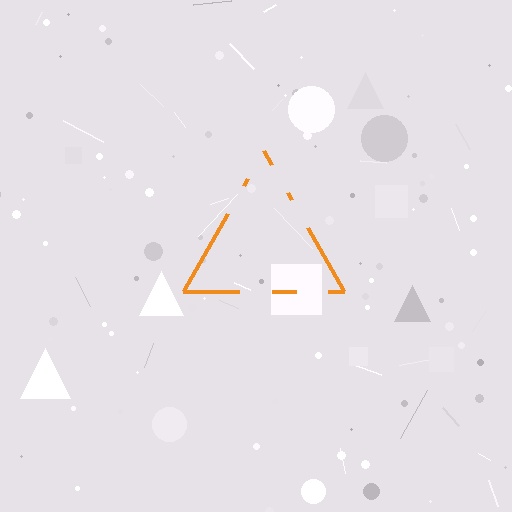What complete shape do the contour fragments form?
The contour fragments form a triangle.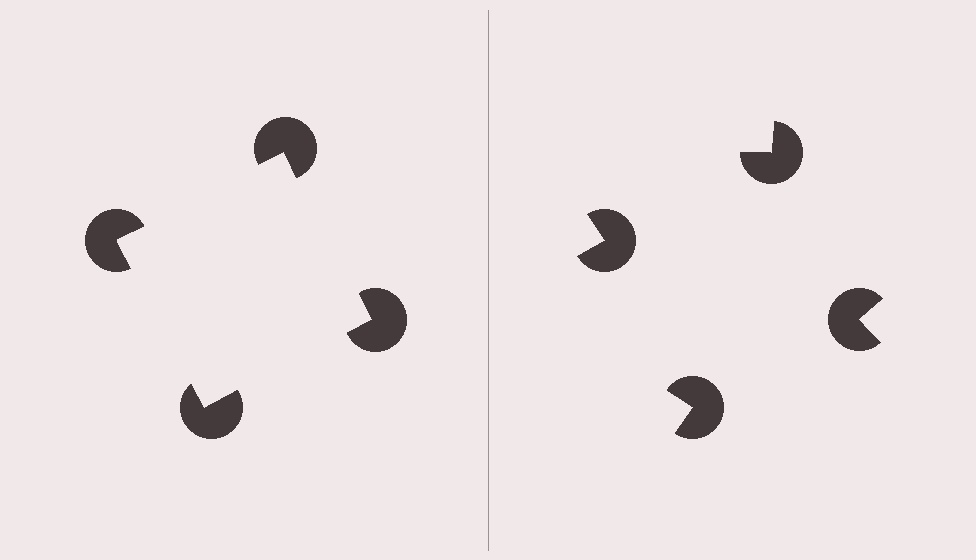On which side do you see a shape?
An illusory square appears on the left side. On the right side the wedge cuts are rotated, so no coherent shape forms.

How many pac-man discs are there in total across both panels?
8 — 4 on each side.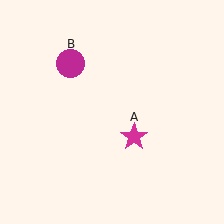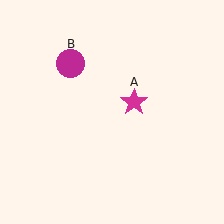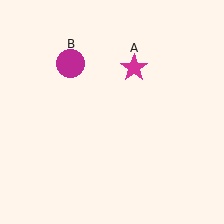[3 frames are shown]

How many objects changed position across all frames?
1 object changed position: magenta star (object A).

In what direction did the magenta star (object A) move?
The magenta star (object A) moved up.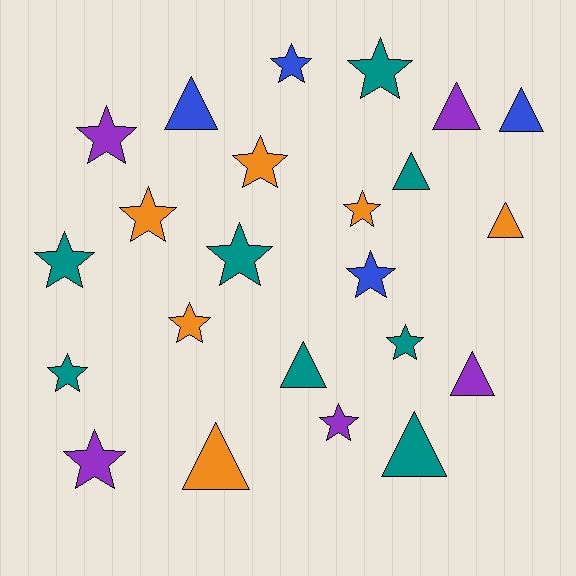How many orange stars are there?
There are 4 orange stars.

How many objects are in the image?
There are 23 objects.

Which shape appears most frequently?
Star, with 14 objects.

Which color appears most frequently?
Teal, with 8 objects.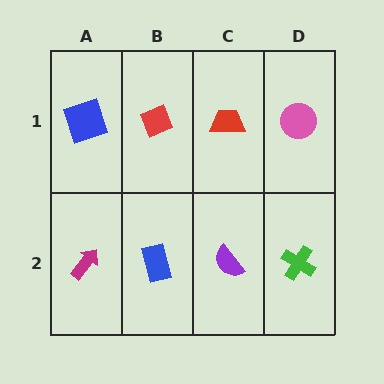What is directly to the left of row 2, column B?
A magenta arrow.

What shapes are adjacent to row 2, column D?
A pink circle (row 1, column D), a purple semicircle (row 2, column C).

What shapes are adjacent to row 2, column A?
A blue square (row 1, column A), a blue rectangle (row 2, column B).